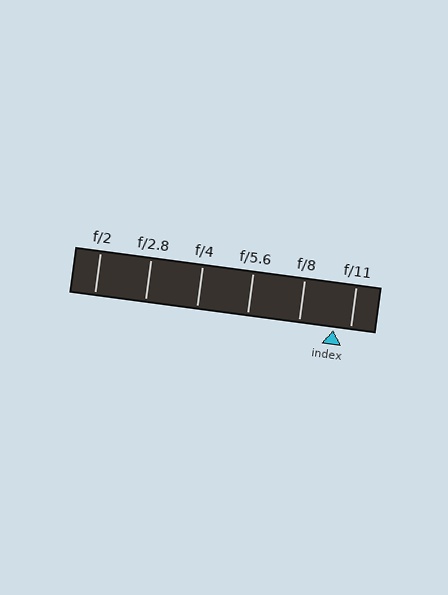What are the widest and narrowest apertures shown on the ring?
The widest aperture shown is f/2 and the narrowest is f/11.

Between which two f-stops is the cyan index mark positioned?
The index mark is between f/8 and f/11.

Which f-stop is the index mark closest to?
The index mark is closest to f/11.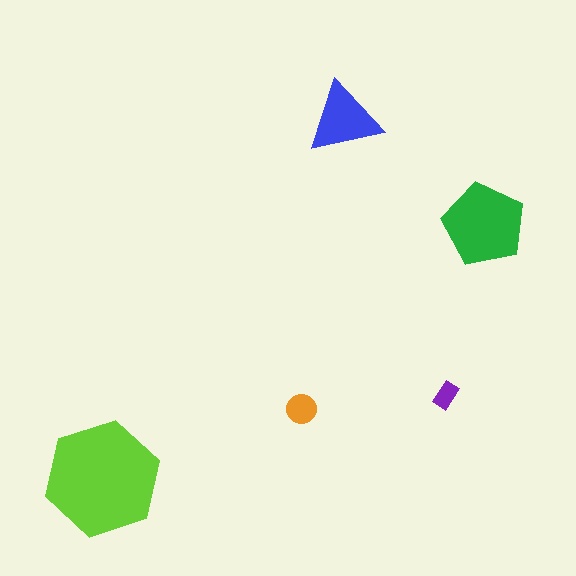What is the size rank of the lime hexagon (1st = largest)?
1st.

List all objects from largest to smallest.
The lime hexagon, the green pentagon, the blue triangle, the orange circle, the purple rectangle.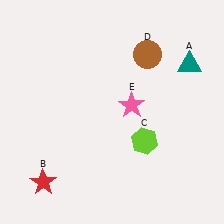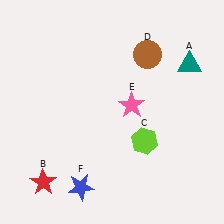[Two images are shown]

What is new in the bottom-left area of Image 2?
A blue star (F) was added in the bottom-left area of Image 2.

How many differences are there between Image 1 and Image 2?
There is 1 difference between the two images.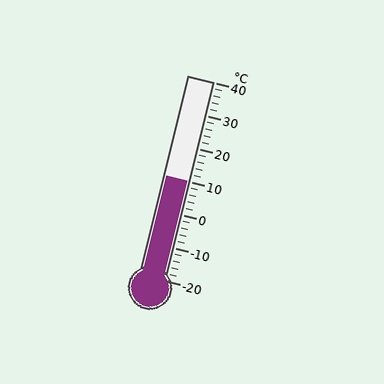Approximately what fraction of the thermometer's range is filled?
The thermometer is filled to approximately 50% of its range.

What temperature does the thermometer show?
The thermometer shows approximately 10°C.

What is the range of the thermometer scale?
The thermometer scale ranges from -20°C to 40°C.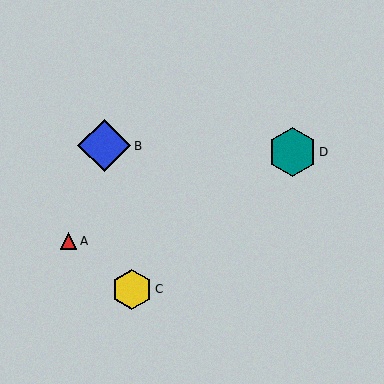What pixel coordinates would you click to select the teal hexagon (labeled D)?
Click at (292, 152) to select the teal hexagon D.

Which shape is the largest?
The blue diamond (labeled B) is the largest.